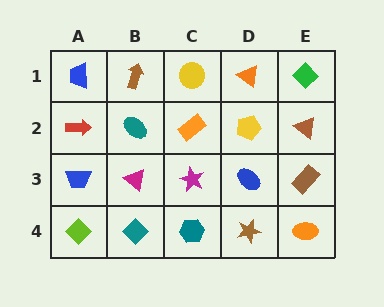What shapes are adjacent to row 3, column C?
An orange rectangle (row 2, column C), a teal hexagon (row 4, column C), a magenta triangle (row 3, column B), a blue ellipse (row 3, column D).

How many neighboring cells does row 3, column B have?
4.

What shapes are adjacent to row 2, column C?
A yellow circle (row 1, column C), a magenta star (row 3, column C), a teal ellipse (row 2, column B), a yellow pentagon (row 2, column D).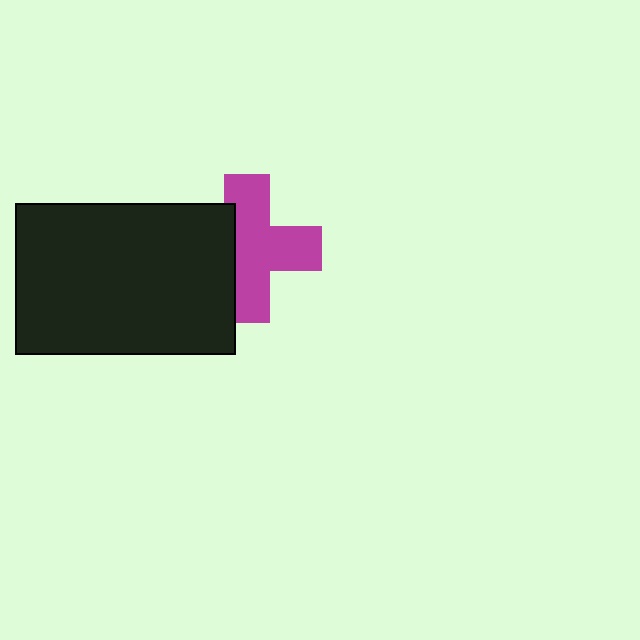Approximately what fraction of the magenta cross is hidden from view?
Roughly 33% of the magenta cross is hidden behind the black rectangle.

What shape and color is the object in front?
The object in front is a black rectangle.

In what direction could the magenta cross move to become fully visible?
The magenta cross could move right. That would shift it out from behind the black rectangle entirely.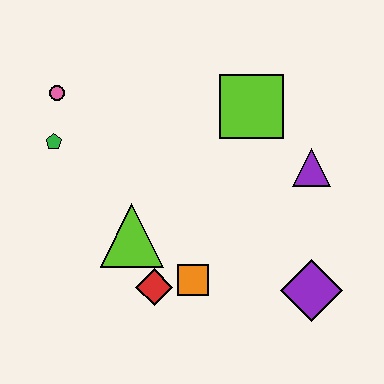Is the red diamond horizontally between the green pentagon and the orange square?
Yes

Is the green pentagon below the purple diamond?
No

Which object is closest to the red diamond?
The orange square is closest to the red diamond.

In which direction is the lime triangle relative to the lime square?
The lime triangle is below the lime square.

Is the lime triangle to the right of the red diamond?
No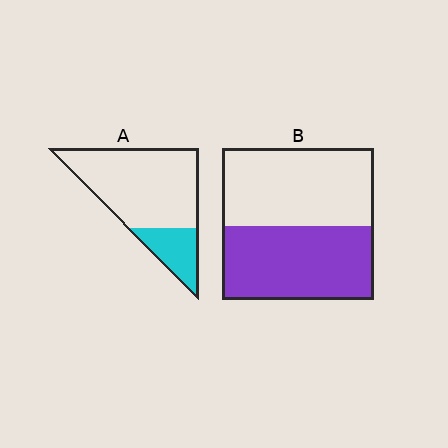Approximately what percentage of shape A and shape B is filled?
A is approximately 25% and B is approximately 50%.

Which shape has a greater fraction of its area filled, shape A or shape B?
Shape B.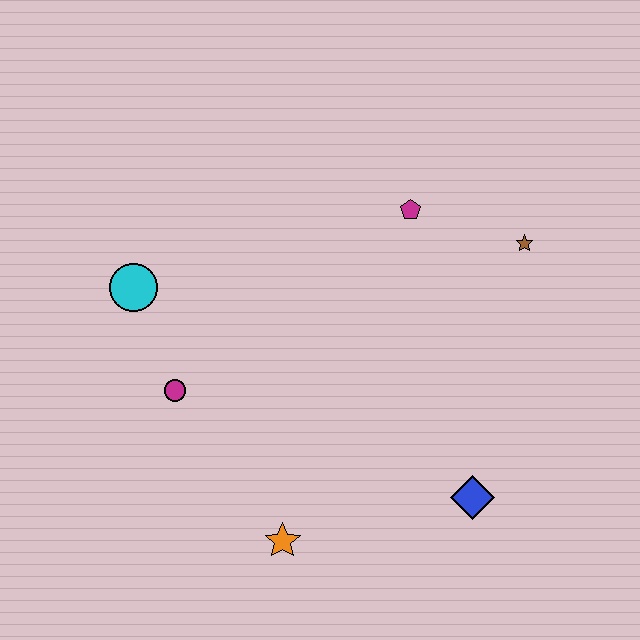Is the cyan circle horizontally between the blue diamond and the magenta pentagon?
No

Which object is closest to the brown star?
The magenta pentagon is closest to the brown star.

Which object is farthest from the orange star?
The brown star is farthest from the orange star.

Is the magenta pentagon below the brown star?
No